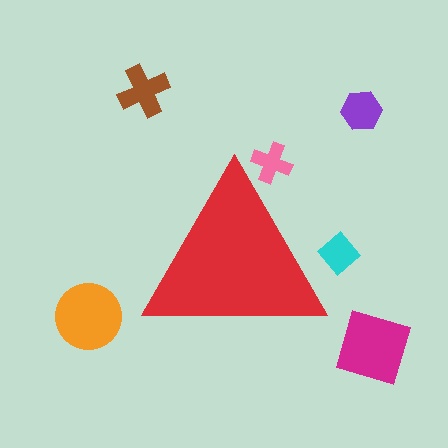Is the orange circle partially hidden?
No, the orange circle is fully visible.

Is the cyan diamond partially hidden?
Yes, the cyan diamond is partially hidden behind the red triangle.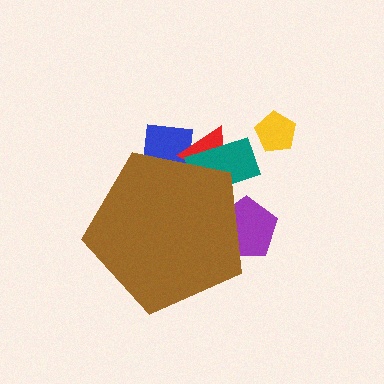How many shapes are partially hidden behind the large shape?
4 shapes are partially hidden.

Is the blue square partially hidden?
Yes, the blue square is partially hidden behind the brown pentagon.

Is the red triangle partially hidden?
Yes, the red triangle is partially hidden behind the brown pentagon.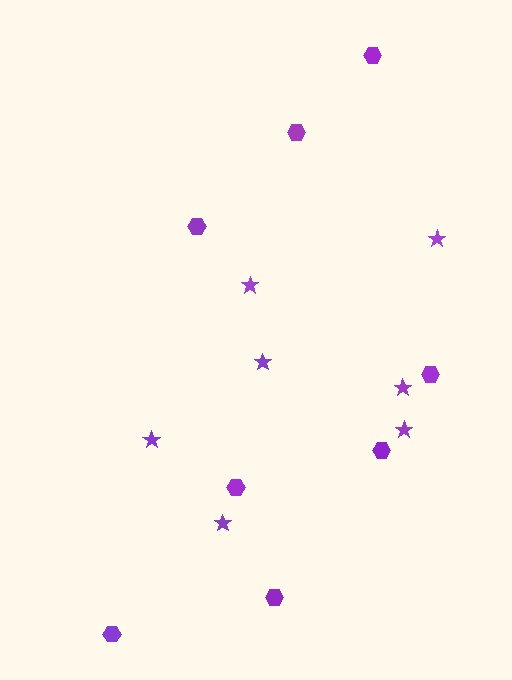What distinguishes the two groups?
There are 2 groups: one group of hexagons (8) and one group of stars (7).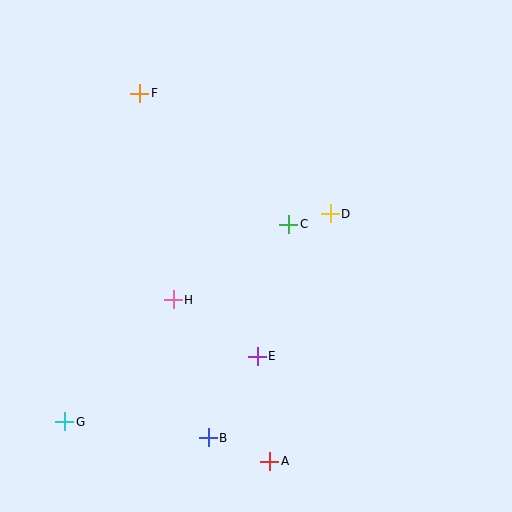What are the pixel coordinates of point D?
Point D is at (330, 214).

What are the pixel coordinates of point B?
Point B is at (208, 438).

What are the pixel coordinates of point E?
Point E is at (257, 356).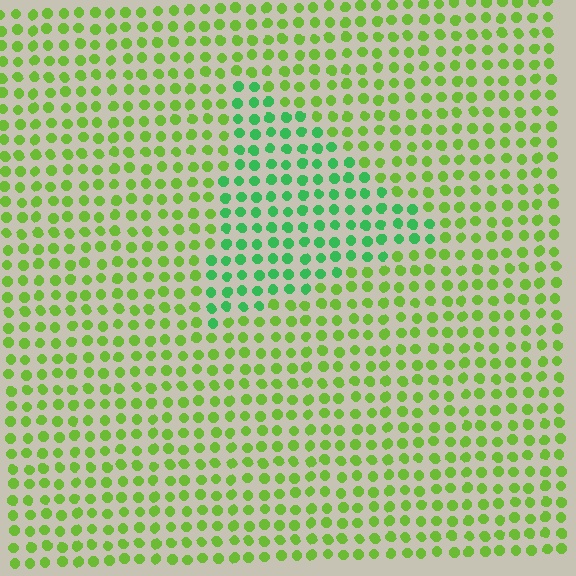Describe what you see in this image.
The image is filled with small lime elements in a uniform arrangement. A triangle-shaped region is visible where the elements are tinted to a slightly different hue, forming a subtle color boundary.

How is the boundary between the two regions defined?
The boundary is defined purely by a slight shift in hue (about 39 degrees). Spacing, size, and orientation are identical on both sides.